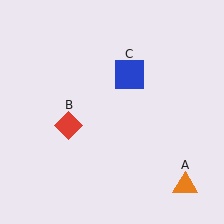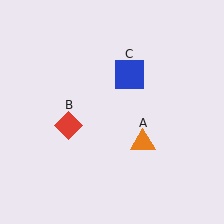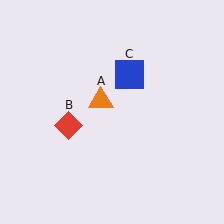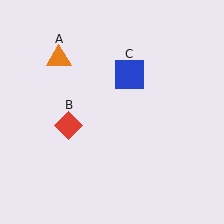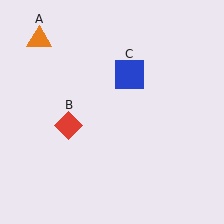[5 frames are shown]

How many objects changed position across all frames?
1 object changed position: orange triangle (object A).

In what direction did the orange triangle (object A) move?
The orange triangle (object A) moved up and to the left.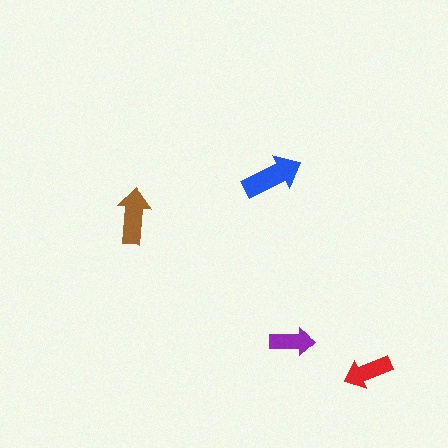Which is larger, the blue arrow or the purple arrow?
The blue one.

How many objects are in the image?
There are 4 objects in the image.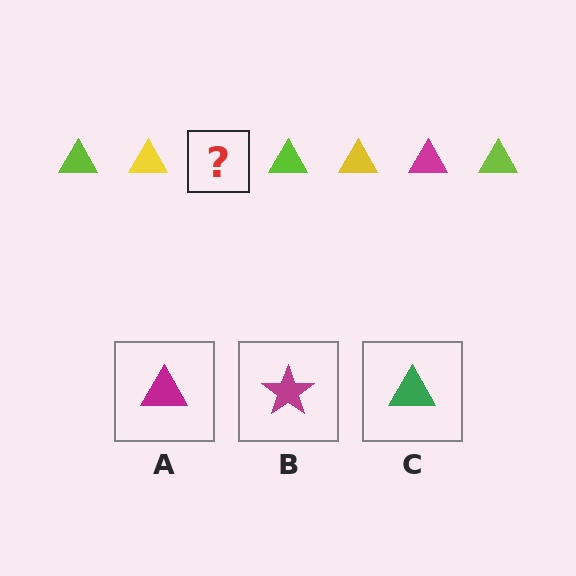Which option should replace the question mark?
Option A.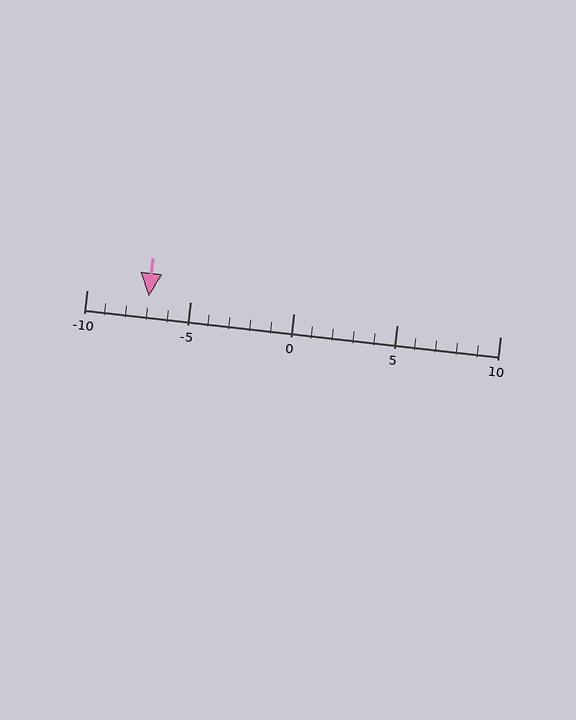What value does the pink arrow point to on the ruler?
The pink arrow points to approximately -7.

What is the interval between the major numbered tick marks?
The major tick marks are spaced 5 units apart.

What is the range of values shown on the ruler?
The ruler shows values from -10 to 10.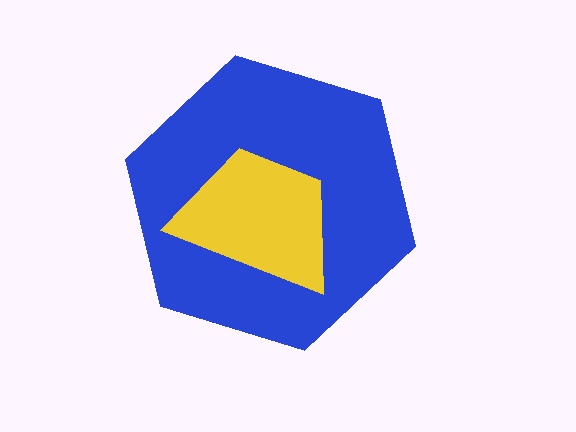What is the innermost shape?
The yellow trapezoid.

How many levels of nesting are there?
2.